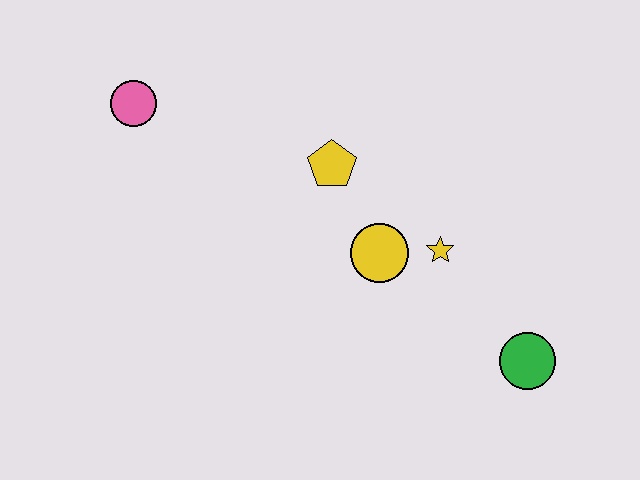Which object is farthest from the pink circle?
The green circle is farthest from the pink circle.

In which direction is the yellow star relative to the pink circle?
The yellow star is to the right of the pink circle.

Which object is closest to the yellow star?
The yellow circle is closest to the yellow star.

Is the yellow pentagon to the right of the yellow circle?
No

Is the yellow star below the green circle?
No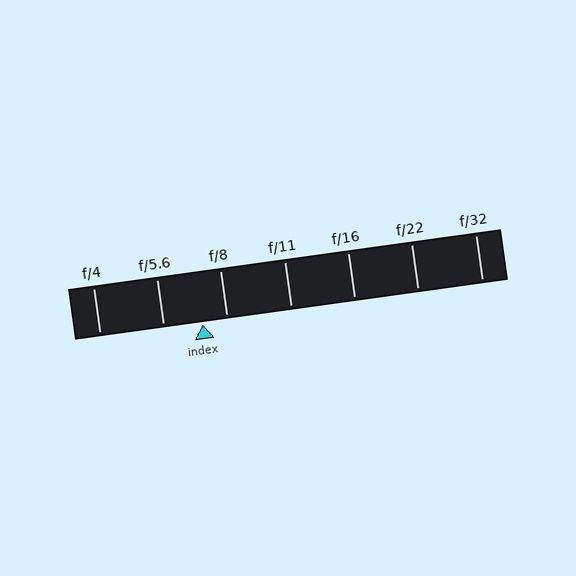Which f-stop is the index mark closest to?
The index mark is closest to f/8.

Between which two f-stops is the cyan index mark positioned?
The index mark is between f/5.6 and f/8.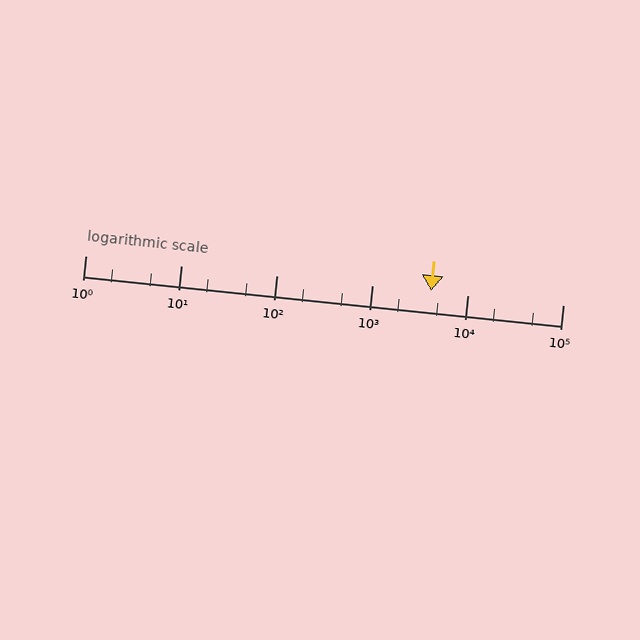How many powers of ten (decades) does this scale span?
The scale spans 5 decades, from 1 to 100000.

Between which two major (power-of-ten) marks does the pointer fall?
The pointer is between 1000 and 10000.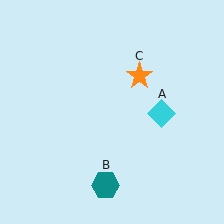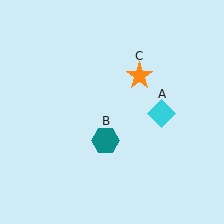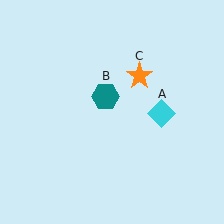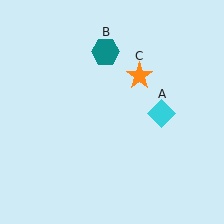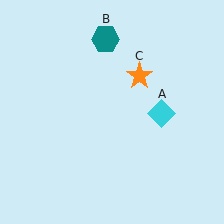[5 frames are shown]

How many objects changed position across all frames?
1 object changed position: teal hexagon (object B).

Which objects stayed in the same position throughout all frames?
Cyan diamond (object A) and orange star (object C) remained stationary.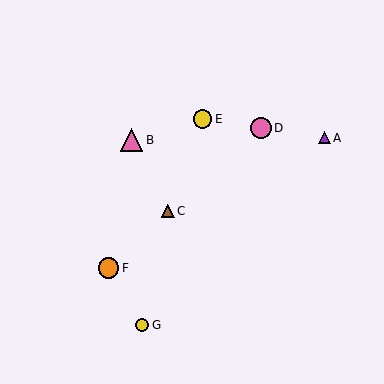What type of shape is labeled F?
Shape F is an orange circle.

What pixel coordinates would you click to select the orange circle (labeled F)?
Click at (109, 268) to select the orange circle F.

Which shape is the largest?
The pink triangle (labeled B) is the largest.